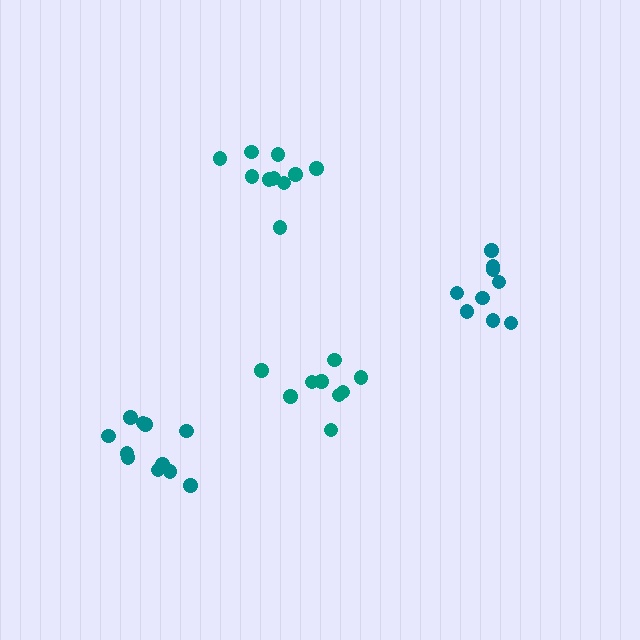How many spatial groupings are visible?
There are 4 spatial groupings.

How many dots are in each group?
Group 1: 9 dots, Group 2: 11 dots, Group 3: 11 dots, Group 4: 9 dots (40 total).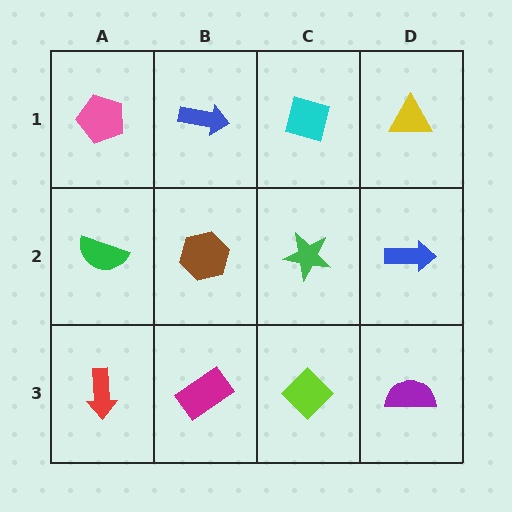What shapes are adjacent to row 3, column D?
A blue arrow (row 2, column D), a lime diamond (row 3, column C).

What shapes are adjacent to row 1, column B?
A brown hexagon (row 2, column B), a pink pentagon (row 1, column A), a cyan diamond (row 1, column C).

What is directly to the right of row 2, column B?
A green star.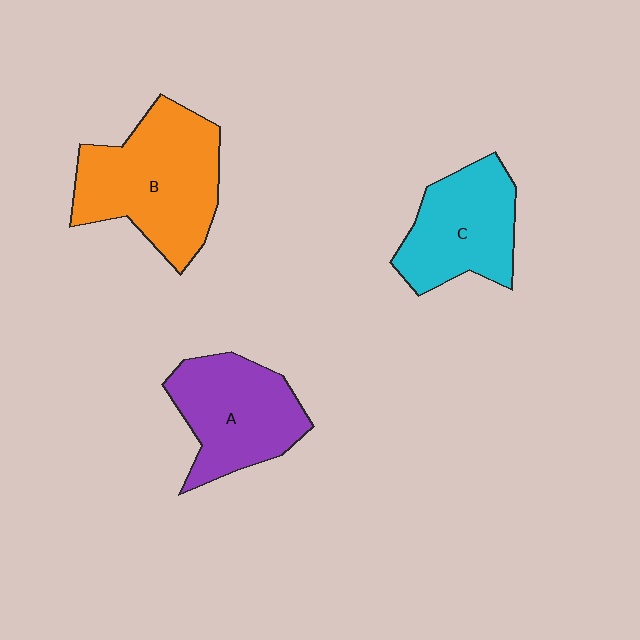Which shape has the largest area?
Shape B (orange).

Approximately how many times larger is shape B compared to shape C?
Approximately 1.4 times.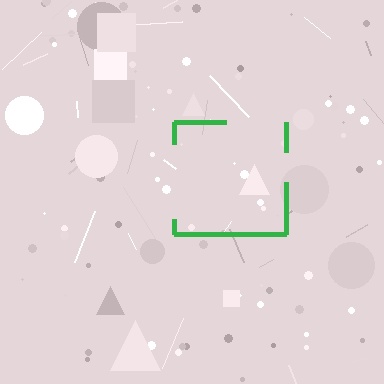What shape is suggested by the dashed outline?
The dashed outline suggests a square.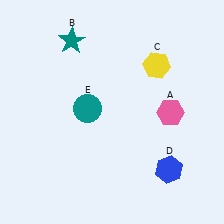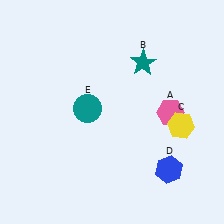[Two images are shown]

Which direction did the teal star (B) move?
The teal star (B) moved right.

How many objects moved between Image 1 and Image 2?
2 objects moved between the two images.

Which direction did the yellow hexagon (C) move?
The yellow hexagon (C) moved down.